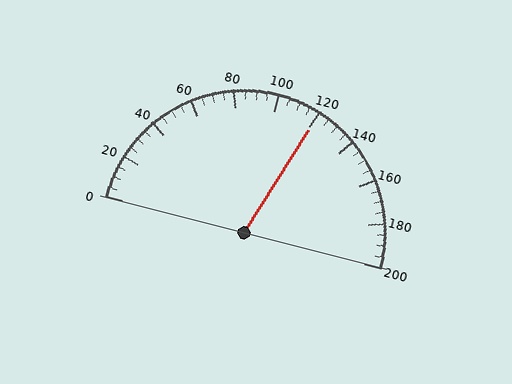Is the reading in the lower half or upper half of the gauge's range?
The reading is in the upper half of the range (0 to 200).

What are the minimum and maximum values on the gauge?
The gauge ranges from 0 to 200.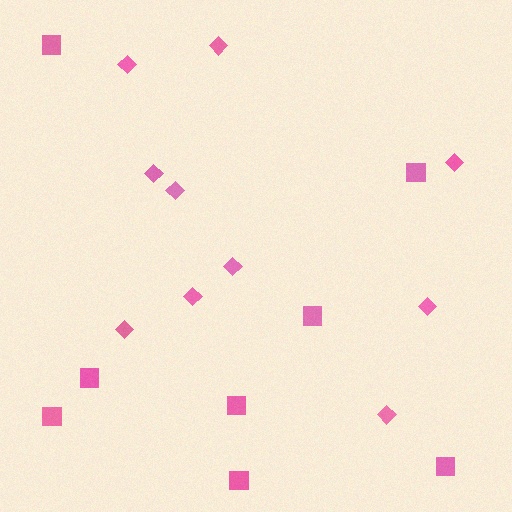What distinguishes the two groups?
There are 2 groups: one group of squares (8) and one group of diamonds (10).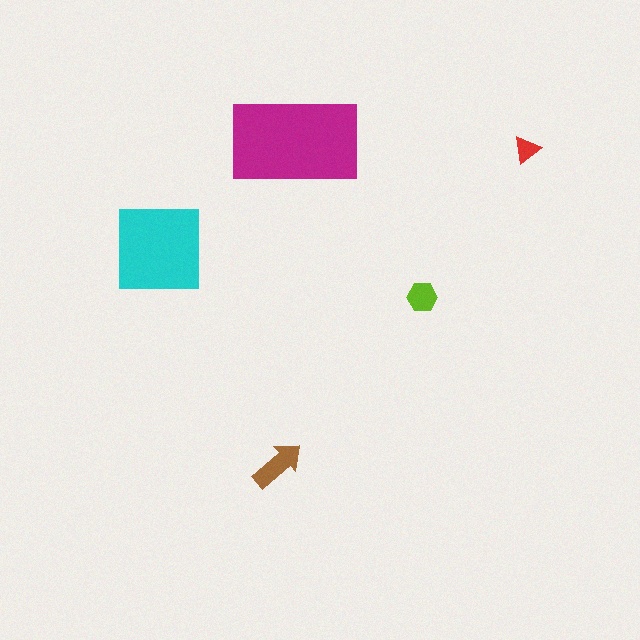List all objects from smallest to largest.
The red triangle, the lime hexagon, the brown arrow, the cyan square, the magenta rectangle.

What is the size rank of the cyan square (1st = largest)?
2nd.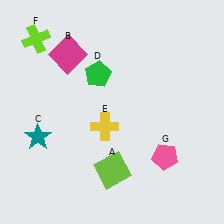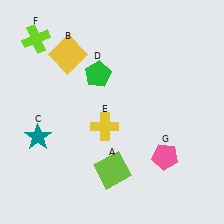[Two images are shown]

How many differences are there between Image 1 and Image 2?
There is 1 difference between the two images.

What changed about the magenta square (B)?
In Image 1, B is magenta. In Image 2, it changed to yellow.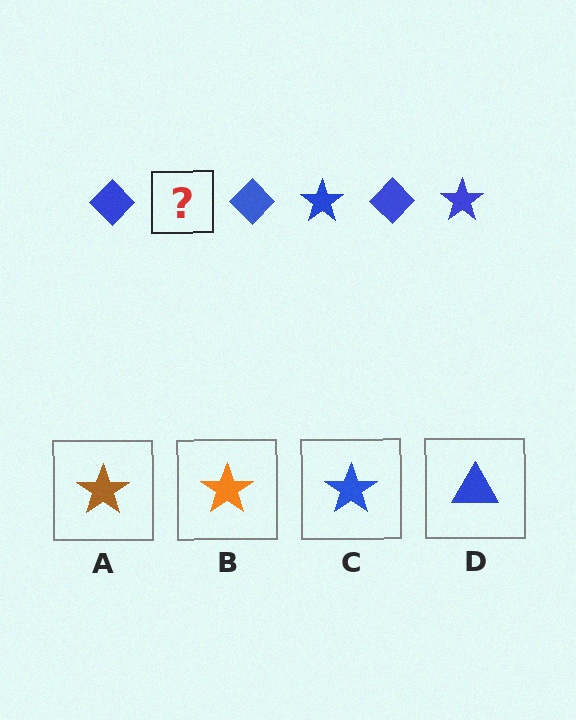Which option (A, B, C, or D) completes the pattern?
C.